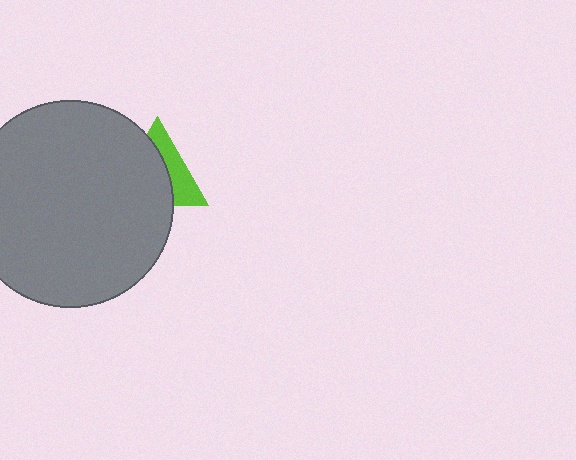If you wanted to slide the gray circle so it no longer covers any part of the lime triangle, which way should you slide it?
Slide it left — that is the most direct way to separate the two shapes.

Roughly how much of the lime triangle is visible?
A small part of it is visible (roughly 39%).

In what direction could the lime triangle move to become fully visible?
The lime triangle could move right. That would shift it out from behind the gray circle entirely.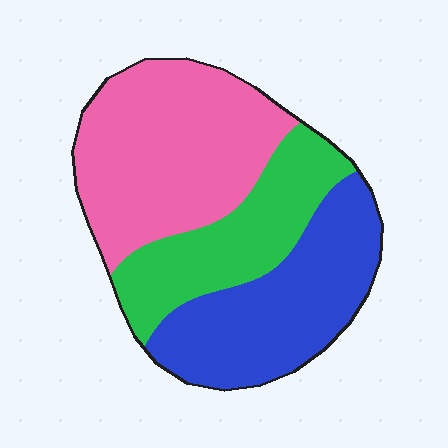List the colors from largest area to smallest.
From largest to smallest: pink, blue, green.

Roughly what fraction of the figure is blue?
Blue takes up about one third (1/3) of the figure.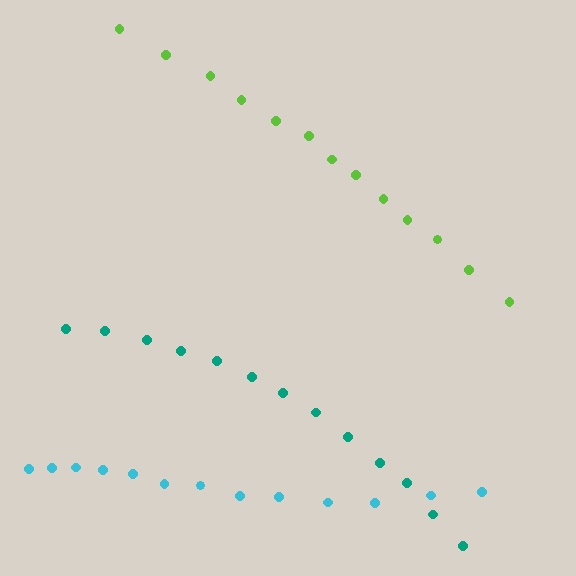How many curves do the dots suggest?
There are 3 distinct paths.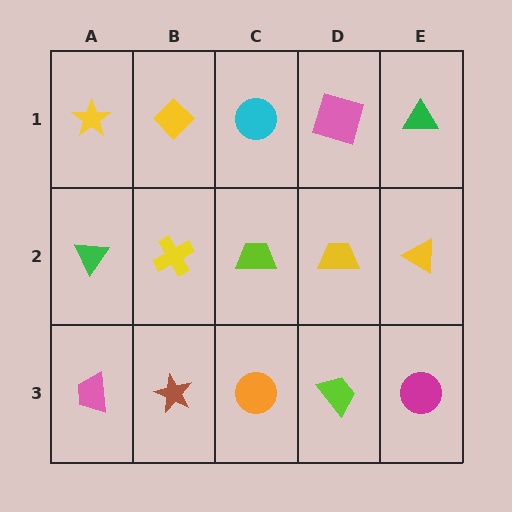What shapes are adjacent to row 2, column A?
A yellow star (row 1, column A), a pink trapezoid (row 3, column A), a yellow cross (row 2, column B).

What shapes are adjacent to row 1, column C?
A lime trapezoid (row 2, column C), a yellow diamond (row 1, column B), a pink square (row 1, column D).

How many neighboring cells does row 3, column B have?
3.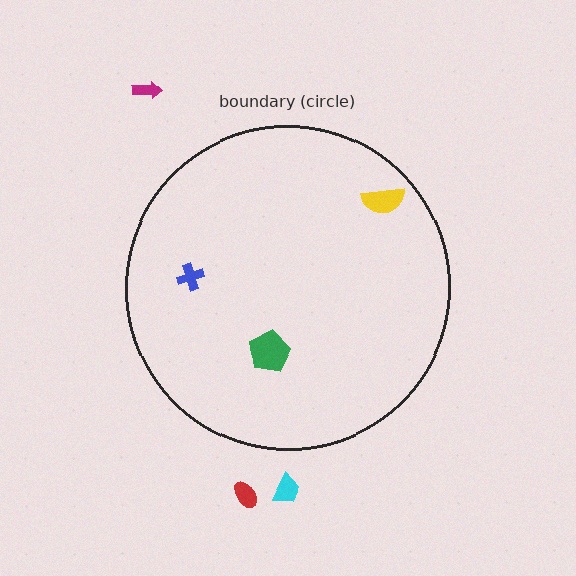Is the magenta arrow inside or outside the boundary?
Outside.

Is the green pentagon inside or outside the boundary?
Inside.